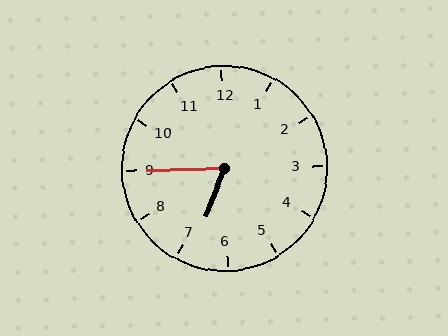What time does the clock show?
6:45.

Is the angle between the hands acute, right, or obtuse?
It is acute.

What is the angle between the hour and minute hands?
Approximately 68 degrees.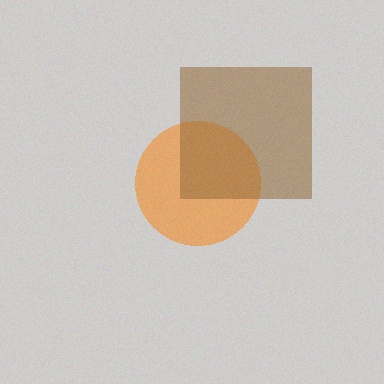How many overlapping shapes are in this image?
There are 2 overlapping shapes in the image.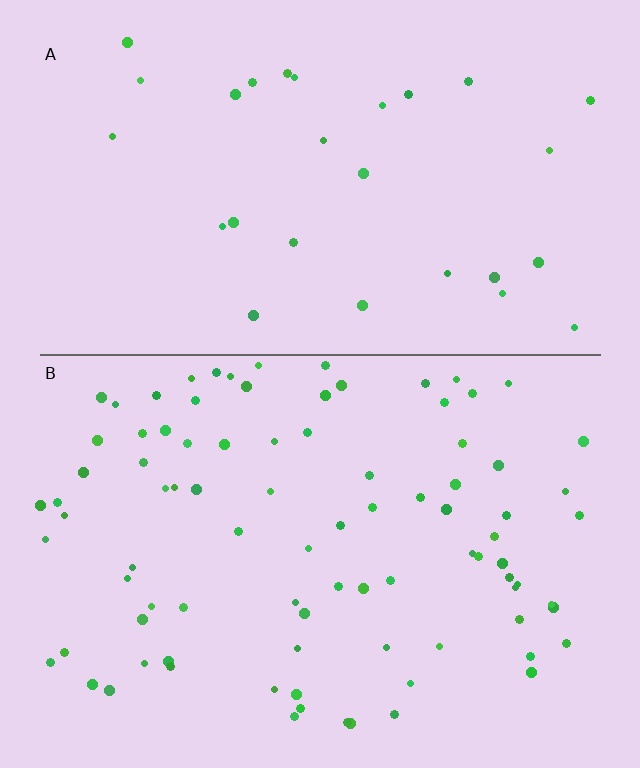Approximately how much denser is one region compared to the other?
Approximately 3.1× — region B over region A.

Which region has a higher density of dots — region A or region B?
B (the bottom).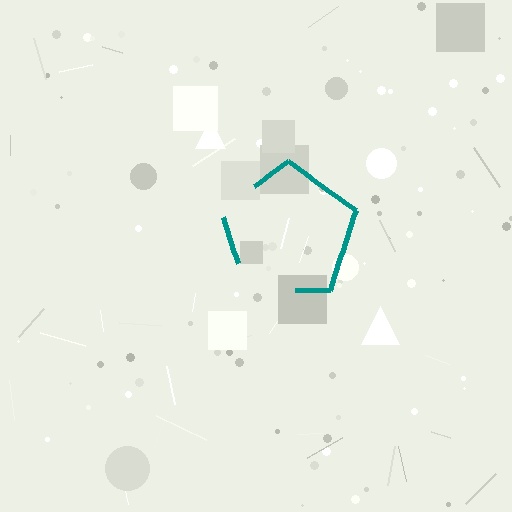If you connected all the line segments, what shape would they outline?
They would outline a pentagon.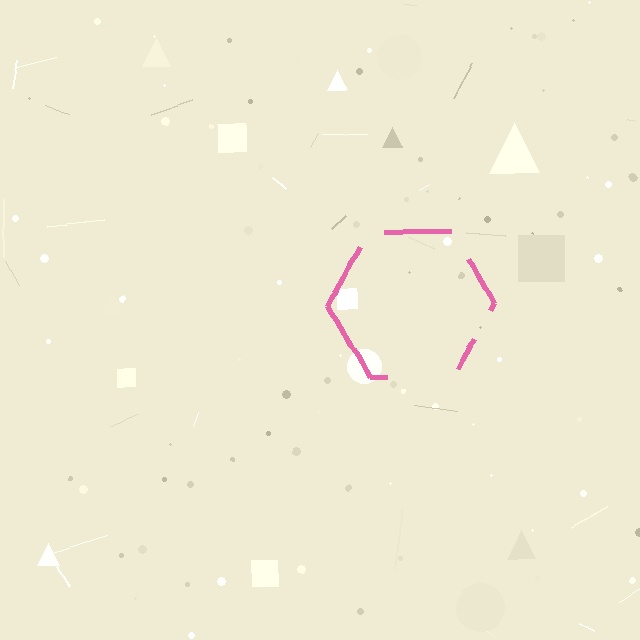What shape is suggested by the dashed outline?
The dashed outline suggests a hexagon.